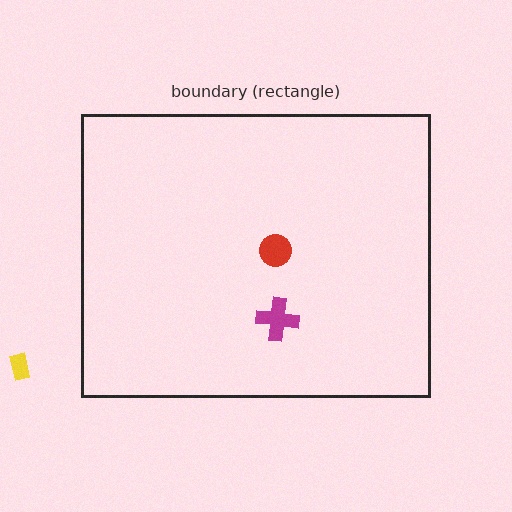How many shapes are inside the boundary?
2 inside, 1 outside.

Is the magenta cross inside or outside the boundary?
Inside.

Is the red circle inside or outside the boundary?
Inside.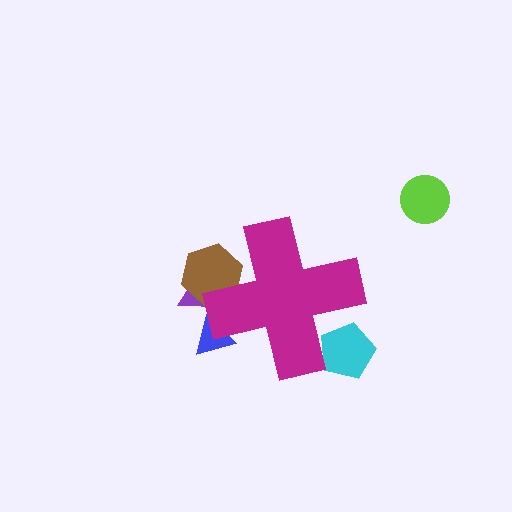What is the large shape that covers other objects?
A magenta cross.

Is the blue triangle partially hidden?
Yes, the blue triangle is partially hidden behind the magenta cross.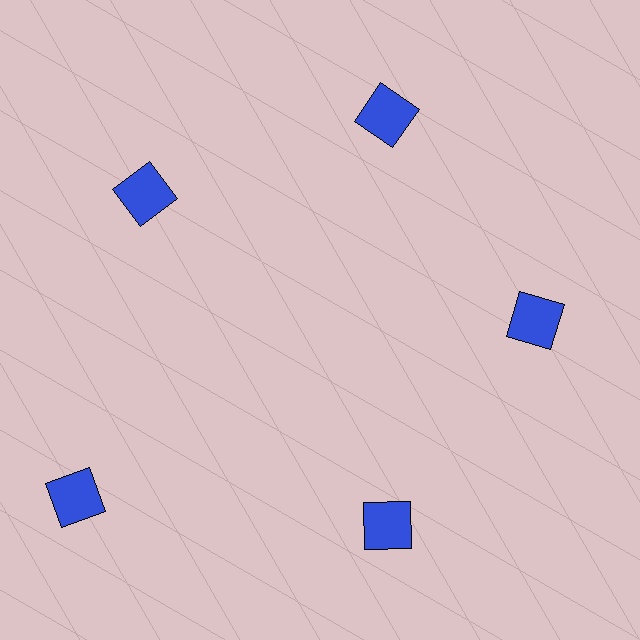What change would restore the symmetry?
The symmetry would be restored by moving it inward, back onto the ring so that all 5 squares sit at equal angles and equal distance from the center.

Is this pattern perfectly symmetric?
No. The 5 blue squares are arranged in a ring, but one element near the 8 o'clock position is pushed outward from the center, breaking the 5-fold rotational symmetry.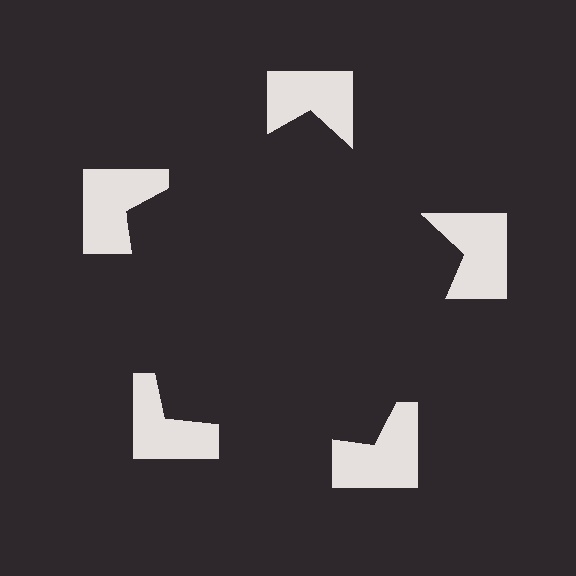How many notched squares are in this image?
There are 5 — one at each vertex of the illusory pentagon.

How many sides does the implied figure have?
5 sides.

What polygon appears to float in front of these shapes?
An illusory pentagon — its edges are inferred from the aligned wedge cuts in the notched squares, not physically drawn.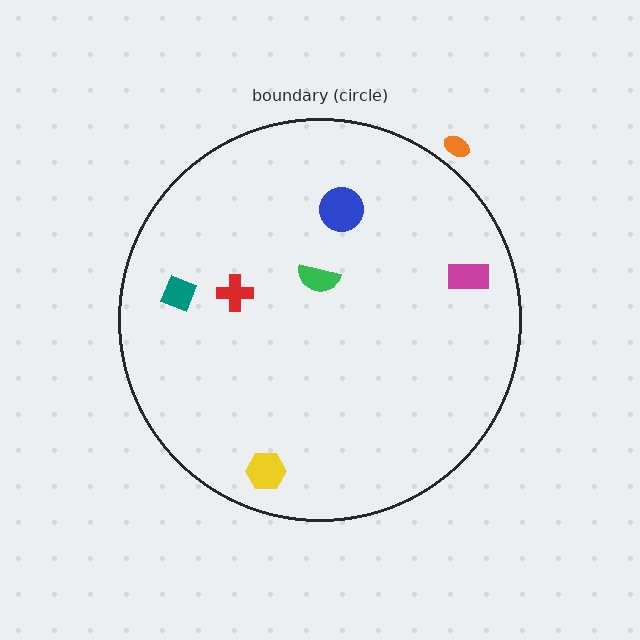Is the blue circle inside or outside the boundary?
Inside.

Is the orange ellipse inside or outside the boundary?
Outside.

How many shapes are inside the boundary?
6 inside, 1 outside.